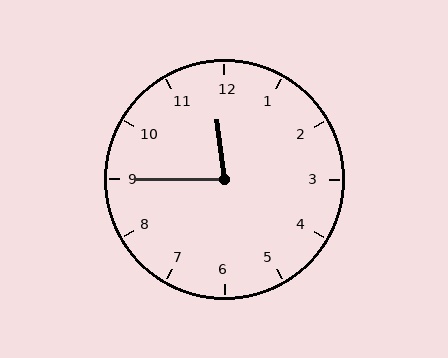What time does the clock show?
11:45.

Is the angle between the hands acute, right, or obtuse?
It is acute.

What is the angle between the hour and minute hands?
Approximately 82 degrees.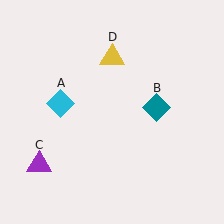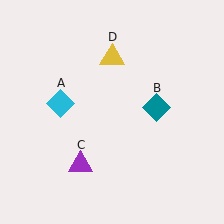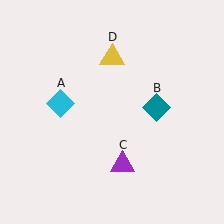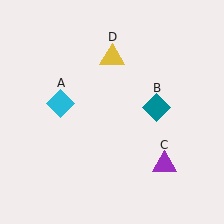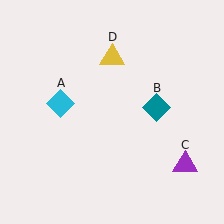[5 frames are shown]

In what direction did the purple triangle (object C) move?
The purple triangle (object C) moved right.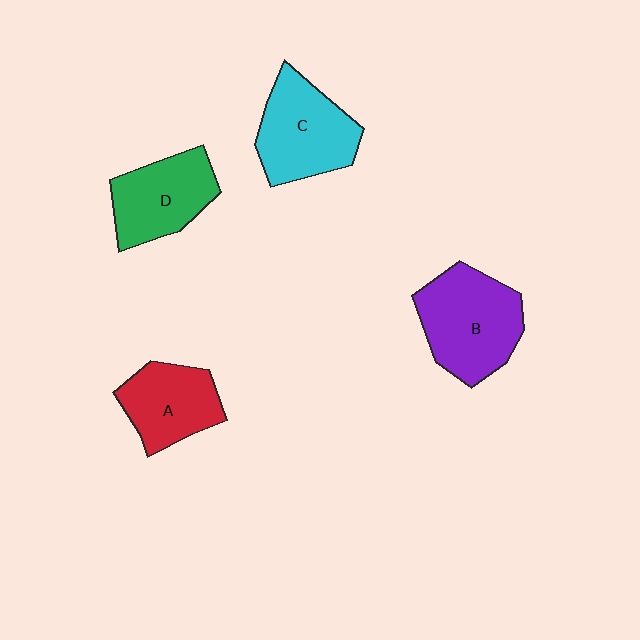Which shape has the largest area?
Shape B (purple).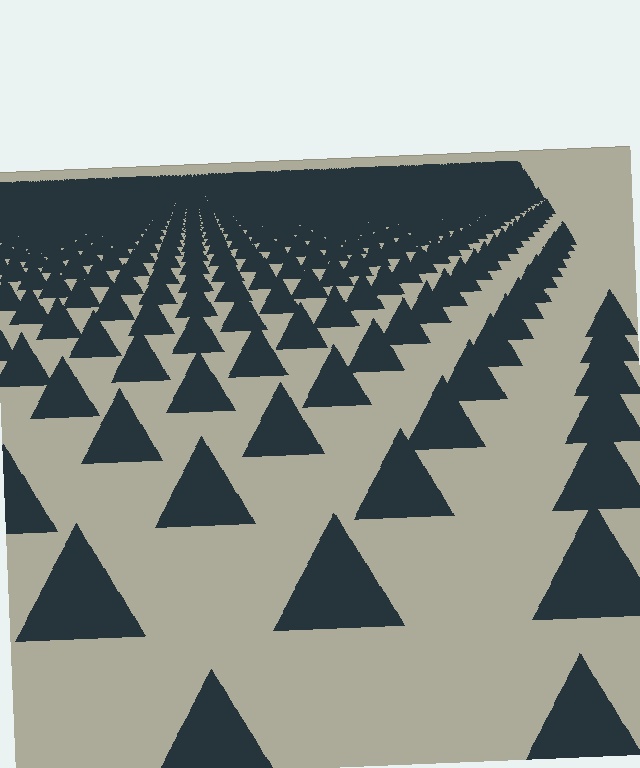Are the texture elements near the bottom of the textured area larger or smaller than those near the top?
Larger. Near the bottom, elements are closer to the viewer and appear at a bigger on-screen size.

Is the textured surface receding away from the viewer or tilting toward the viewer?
The surface is receding away from the viewer. Texture elements get smaller and denser toward the top.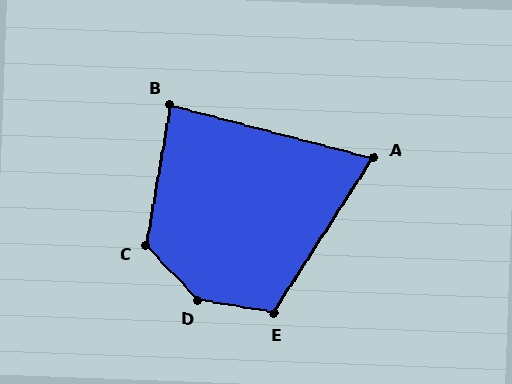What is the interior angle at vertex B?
Approximately 85 degrees (approximately right).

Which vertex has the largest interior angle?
D, at approximately 144 degrees.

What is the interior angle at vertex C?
Approximately 126 degrees (obtuse).